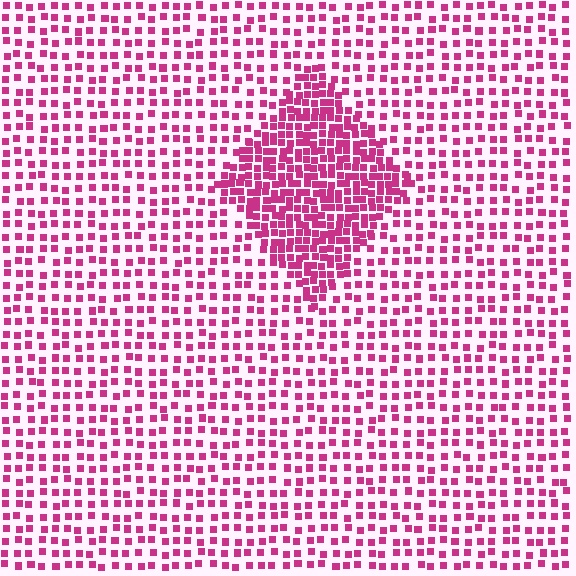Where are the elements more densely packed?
The elements are more densely packed inside the diamond boundary.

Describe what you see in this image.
The image contains small magenta elements arranged at two different densities. A diamond-shaped region is visible where the elements are more densely packed than the surrounding area.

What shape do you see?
I see a diamond.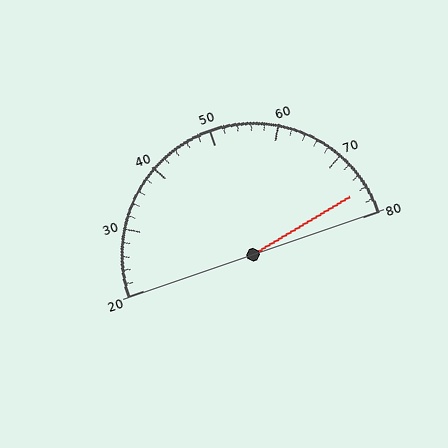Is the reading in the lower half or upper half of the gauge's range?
The reading is in the upper half of the range (20 to 80).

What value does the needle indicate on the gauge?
The needle indicates approximately 76.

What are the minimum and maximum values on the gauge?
The gauge ranges from 20 to 80.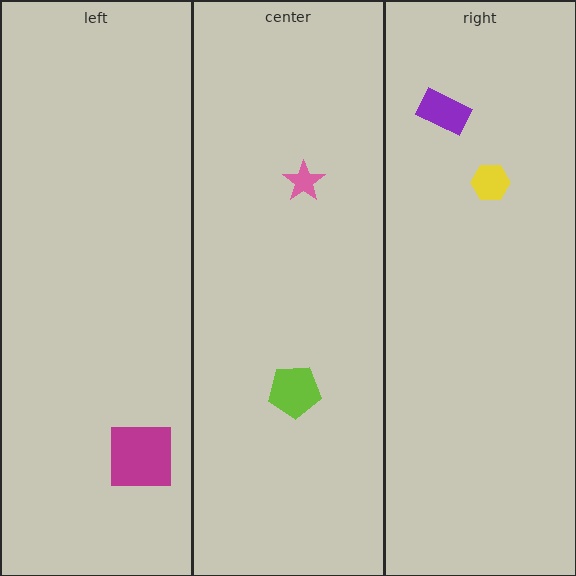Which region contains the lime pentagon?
The center region.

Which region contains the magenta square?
The left region.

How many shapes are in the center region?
2.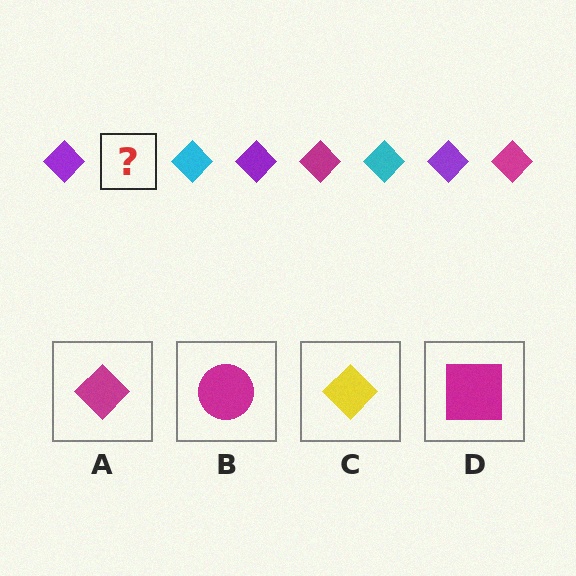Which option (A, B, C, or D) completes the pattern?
A.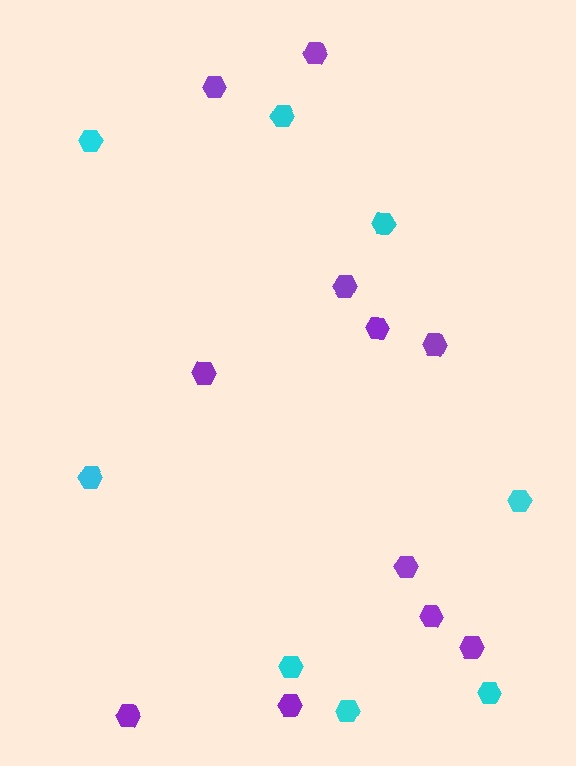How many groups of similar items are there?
There are 2 groups: one group of purple hexagons (11) and one group of cyan hexagons (8).